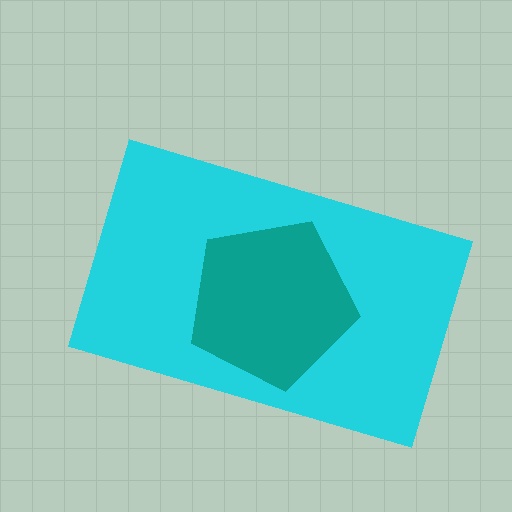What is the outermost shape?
The cyan rectangle.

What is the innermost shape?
The teal pentagon.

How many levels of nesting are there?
2.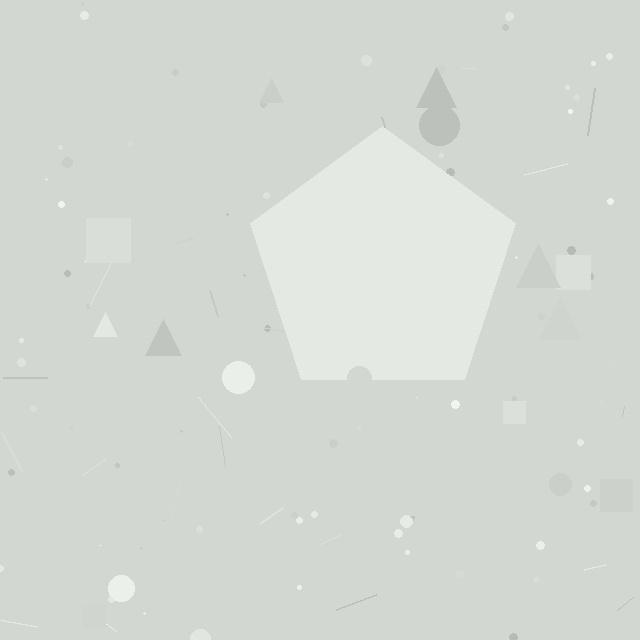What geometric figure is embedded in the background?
A pentagon is embedded in the background.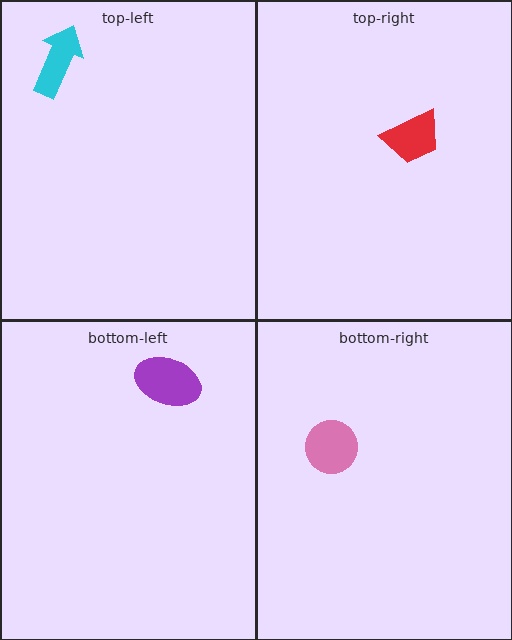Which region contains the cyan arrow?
The top-left region.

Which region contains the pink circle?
The bottom-right region.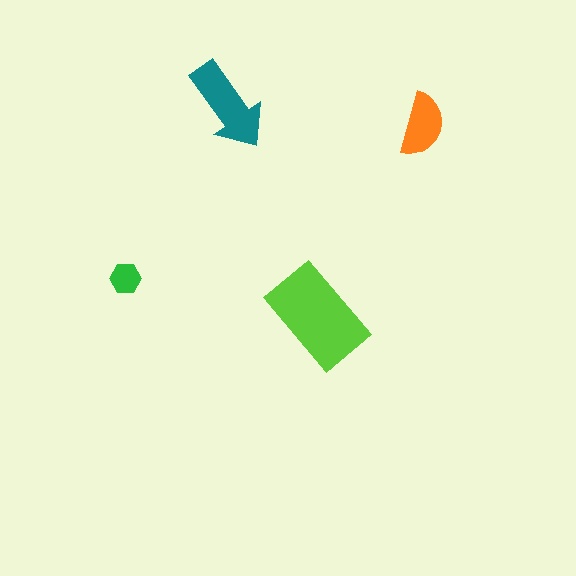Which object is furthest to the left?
The green hexagon is leftmost.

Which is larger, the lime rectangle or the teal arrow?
The lime rectangle.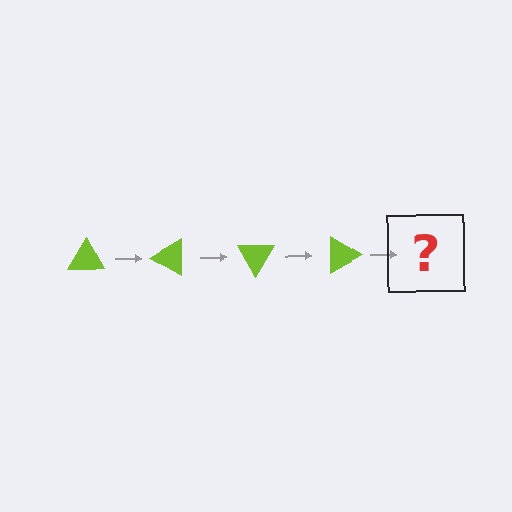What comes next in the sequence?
The next element should be a lime triangle rotated 120 degrees.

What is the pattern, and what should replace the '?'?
The pattern is that the triangle rotates 30 degrees each step. The '?' should be a lime triangle rotated 120 degrees.